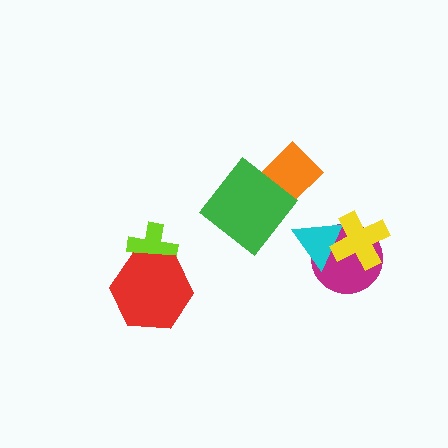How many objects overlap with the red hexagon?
1 object overlaps with the red hexagon.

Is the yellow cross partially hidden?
No, no other shape covers it.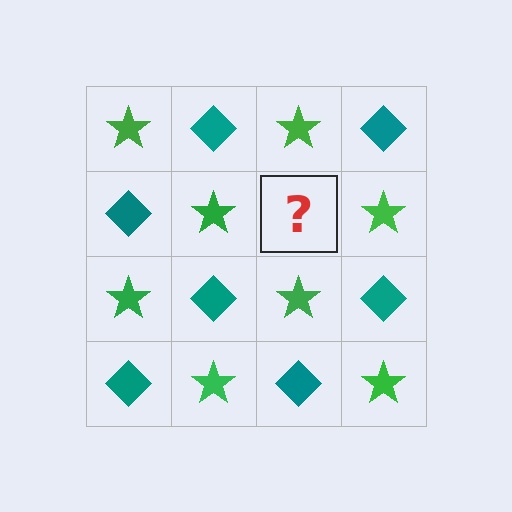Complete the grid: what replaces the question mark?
The question mark should be replaced with a teal diamond.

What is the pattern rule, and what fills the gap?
The rule is that it alternates green star and teal diamond in a checkerboard pattern. The gap should be filled with a teal diamond.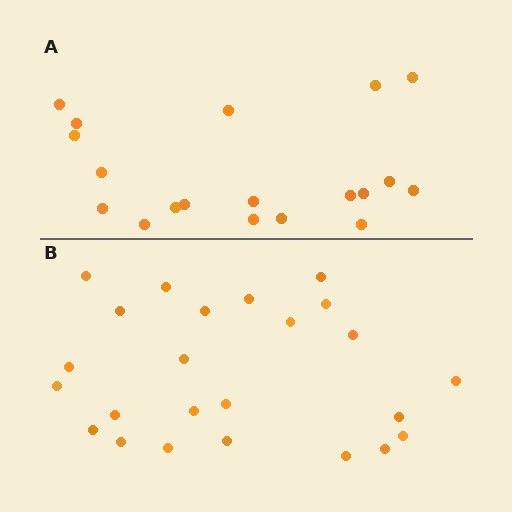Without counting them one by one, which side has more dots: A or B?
Region B (the bottom region) has more dots.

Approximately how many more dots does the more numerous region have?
Region B has about 5 more dots than region A.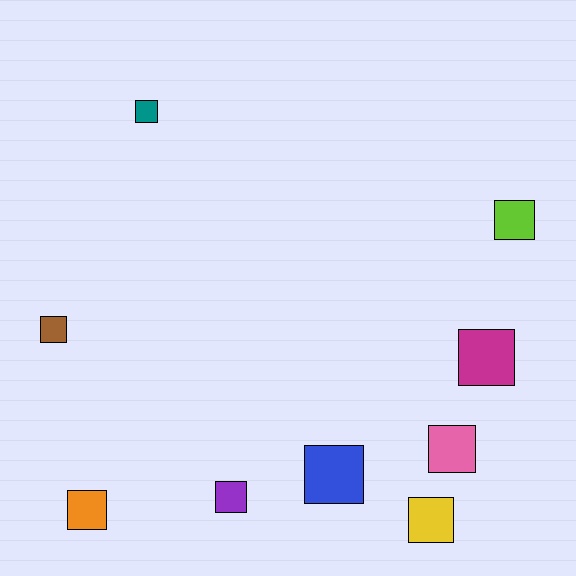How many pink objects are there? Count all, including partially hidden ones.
There is 1 pink object.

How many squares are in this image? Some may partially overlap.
There are 9 squares.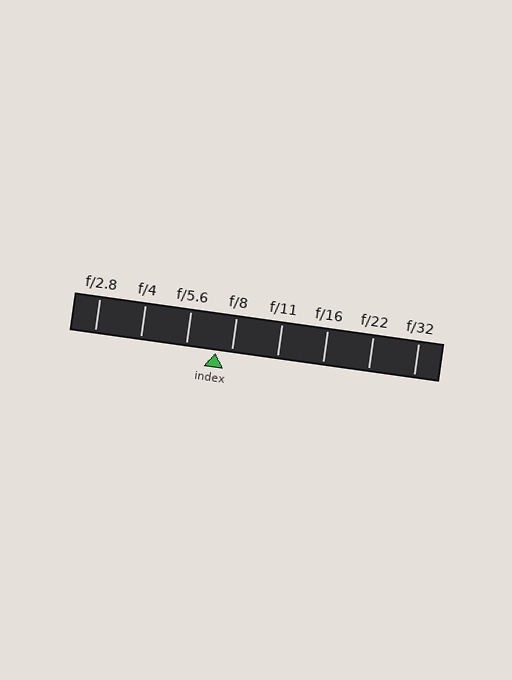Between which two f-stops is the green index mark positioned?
The index mark is between f/5.6 and f/8.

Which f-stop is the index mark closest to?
The index mark is closest to f/8.